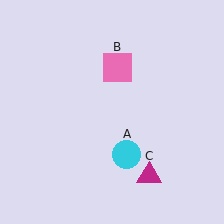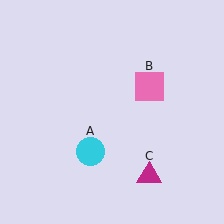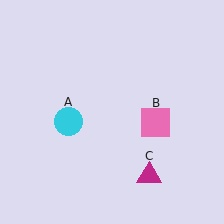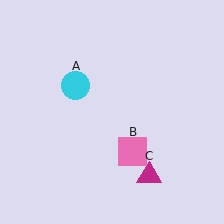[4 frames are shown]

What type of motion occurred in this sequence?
The cyan circle (object A), pink square (object B) rotated clockwise around the center of the scene.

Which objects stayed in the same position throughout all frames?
Magenta triangle (object C) remained stationary.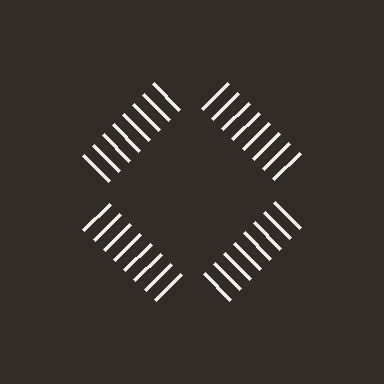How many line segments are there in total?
32 — 8 along each of the 4 edges.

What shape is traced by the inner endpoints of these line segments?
An illusory square — the line segments terminate on its edges but no continuous stroke is drawn.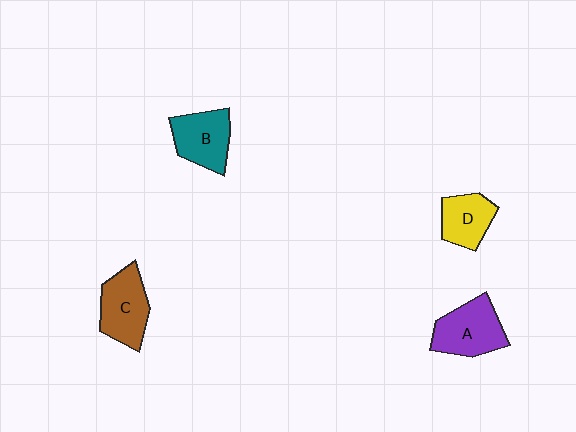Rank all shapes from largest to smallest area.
From largest to smallest: A (purple), C (brown), B (teal), D (yellow).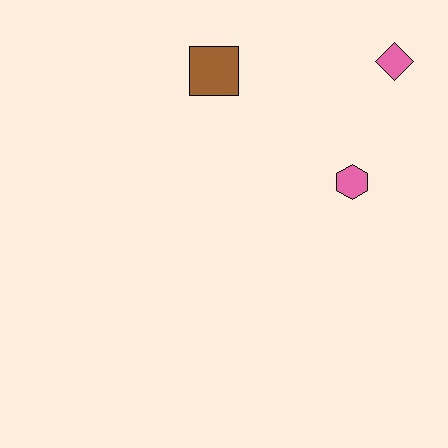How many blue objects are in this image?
There are no blue objects.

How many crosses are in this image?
There are no crosses.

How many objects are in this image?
There are 3 objects.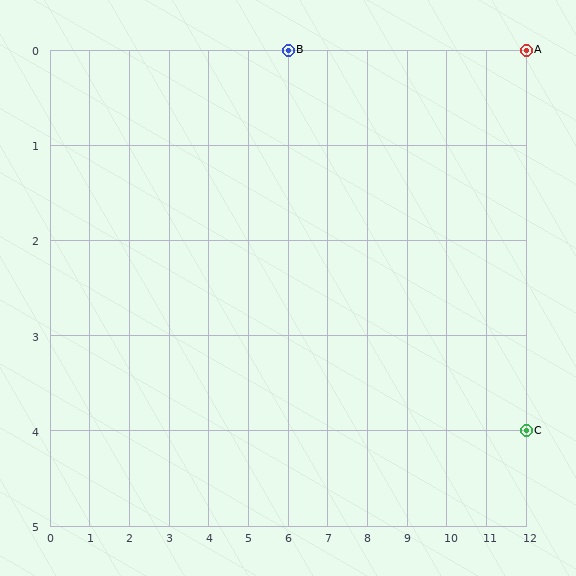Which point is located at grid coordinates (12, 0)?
Point A is at (12, 0).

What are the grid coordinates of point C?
Point C is at grid coordinates (12, 4).